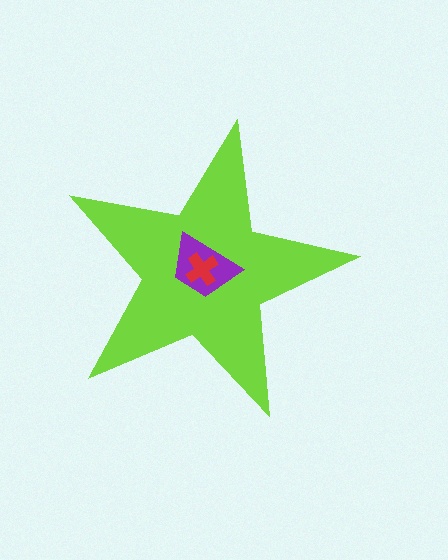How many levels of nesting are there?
3.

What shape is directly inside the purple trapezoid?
The red cross.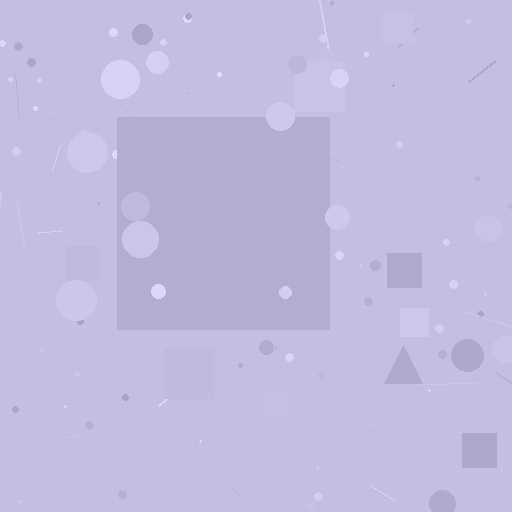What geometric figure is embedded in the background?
A square is embedded in the background.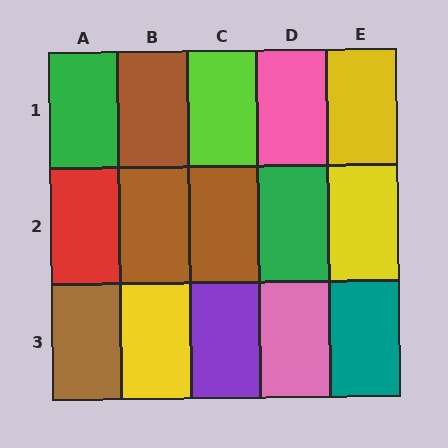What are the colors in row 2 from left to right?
Red, brown, brown, green, yellow.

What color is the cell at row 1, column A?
Green.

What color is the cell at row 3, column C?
Purple.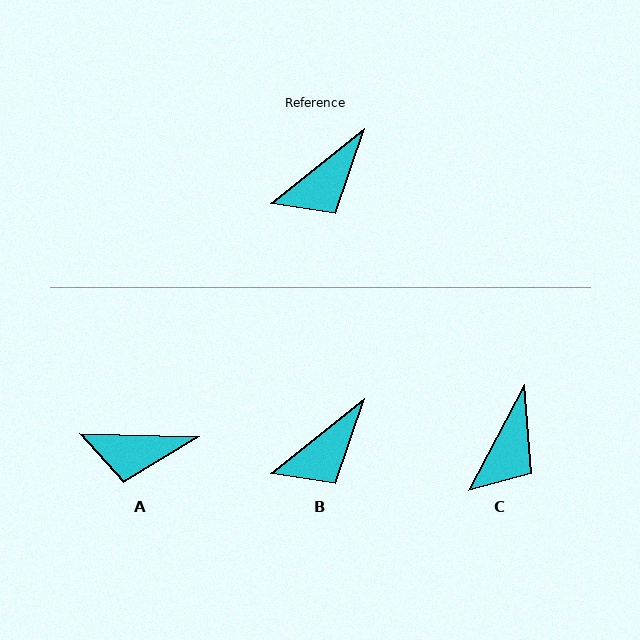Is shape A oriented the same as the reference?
No, it is off by about 40 degrees.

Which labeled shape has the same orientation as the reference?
B.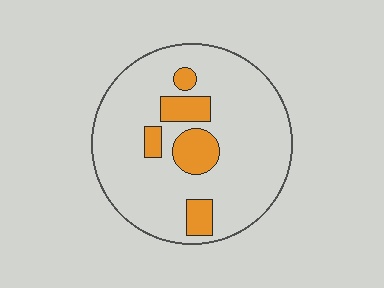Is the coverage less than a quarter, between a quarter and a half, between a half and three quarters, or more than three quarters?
Less than a quarter.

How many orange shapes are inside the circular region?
5.